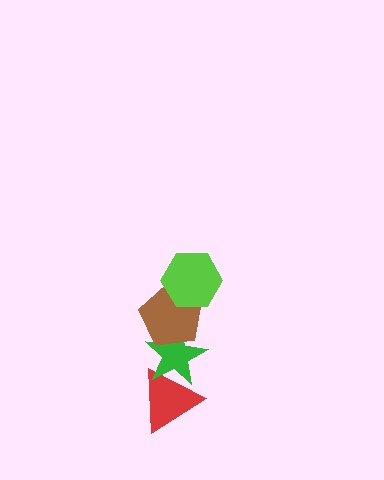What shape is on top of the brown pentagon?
The lime hexagon is on top of the brown pentagon.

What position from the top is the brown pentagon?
The brown pentagon is 2nd from the top.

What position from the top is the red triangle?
The red triangle is 4th from the top.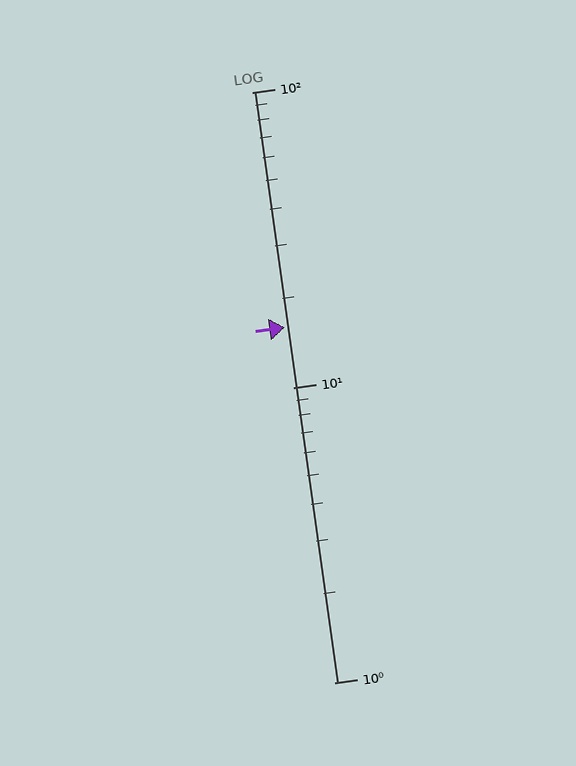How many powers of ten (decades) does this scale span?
The scale spans 2 decades, from 1 to 100.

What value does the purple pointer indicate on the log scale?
The pointer indicates approximately 16.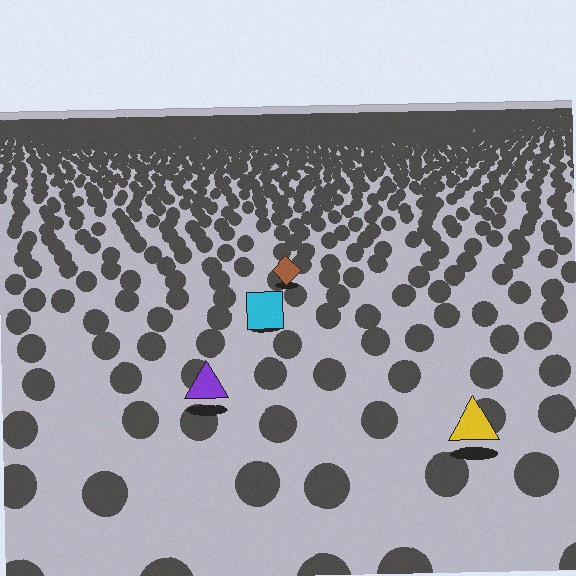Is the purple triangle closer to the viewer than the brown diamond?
Yes. The purple triangle is closer — you can tell from the texture gradient: the ground texture is coarser near it.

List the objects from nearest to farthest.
From nearest to farthest: the yellow triangle, the purple triangle, the cyan square, the brown diamond.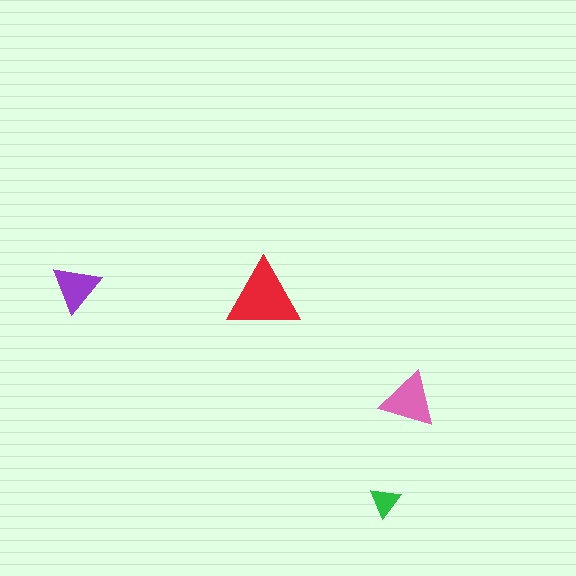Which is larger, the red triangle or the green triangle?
The red one.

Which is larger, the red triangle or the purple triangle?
The red one.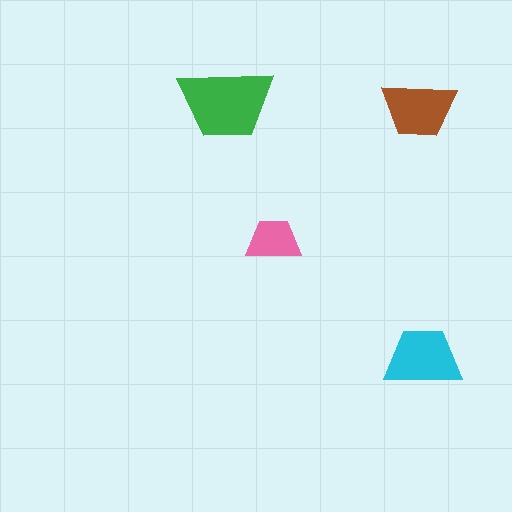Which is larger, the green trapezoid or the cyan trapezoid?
The green one.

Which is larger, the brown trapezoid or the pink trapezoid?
The brown one.